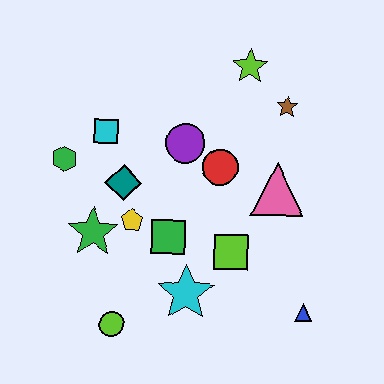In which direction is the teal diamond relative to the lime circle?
The teal diamond is above the lime circle.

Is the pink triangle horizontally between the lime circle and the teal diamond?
No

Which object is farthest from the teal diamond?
The blue triangle is farthest from the teal diamond.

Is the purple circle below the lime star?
Yes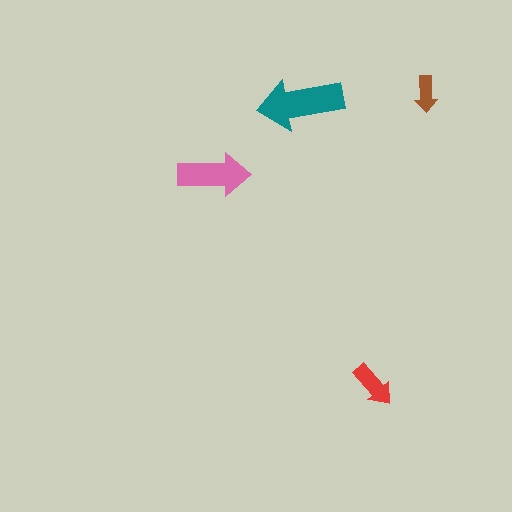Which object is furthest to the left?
The pink arrow is leftmost.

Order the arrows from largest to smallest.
the teal one, the pink one, the red one, the brown one.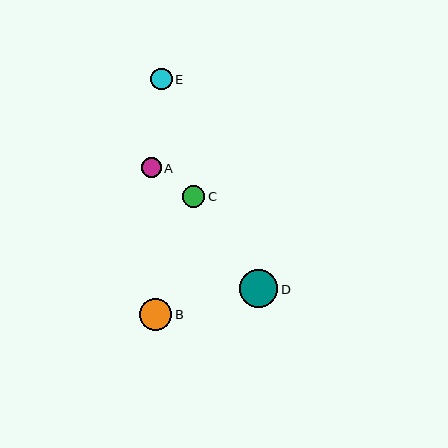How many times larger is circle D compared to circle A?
Circle D is approximately 1.9 times the size of circle A.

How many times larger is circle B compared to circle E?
Circle B is approximately 1.5 times the size of circle E.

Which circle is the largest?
Circle D is the largest with a size of approximately 38 pixels.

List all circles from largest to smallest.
From largest to smallest: D, B, C, E, A.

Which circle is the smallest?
Circle A is the smallest with a size of approximately 20 pixels.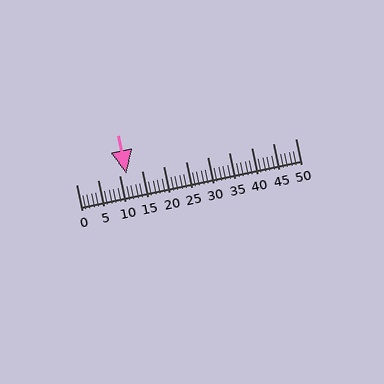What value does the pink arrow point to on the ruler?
The pink arrow points to approximately 11.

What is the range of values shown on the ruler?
The ruler shows values from 0 to 50.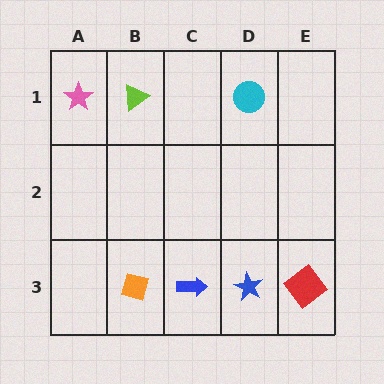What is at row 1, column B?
A lime triangle.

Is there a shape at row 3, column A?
No, that cell is empty.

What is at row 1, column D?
A cyan circle.